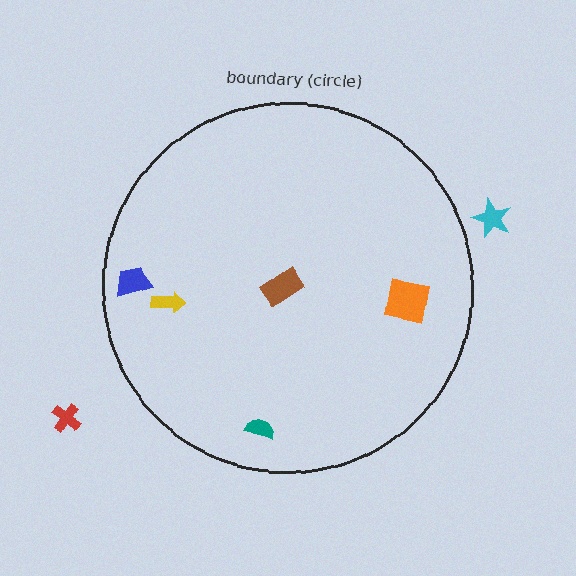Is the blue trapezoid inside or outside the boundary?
Inside.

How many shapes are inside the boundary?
5 inside, 2 outside.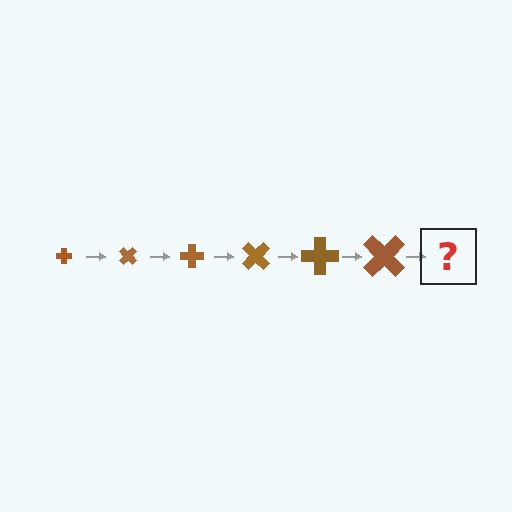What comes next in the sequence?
The next element should be a cross, larger than the previous one and rotated 270 degrees from the start.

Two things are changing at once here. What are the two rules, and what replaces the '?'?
The two rules are that the cross grows larger each step and it rotates 45 degrees each step. The '?' should be a cross, larger than the previous one and rotated 270 degrees from the start.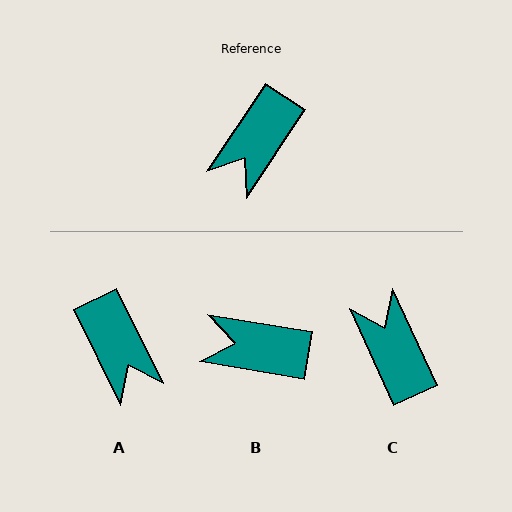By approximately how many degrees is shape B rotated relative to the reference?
Approximately 66 degrees clockwise.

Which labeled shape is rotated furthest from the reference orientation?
C, about 121 degrees away.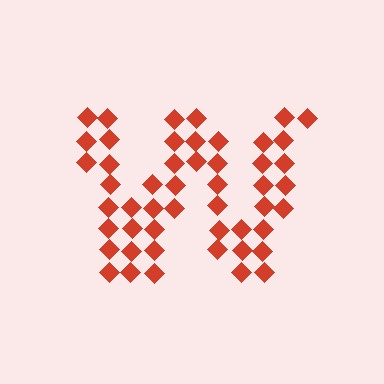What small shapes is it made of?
It is made of small diamonds.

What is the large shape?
The large shape is the letter W.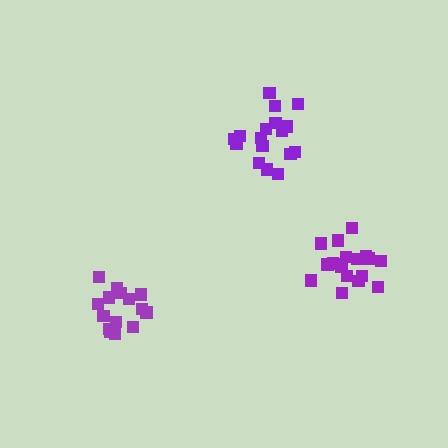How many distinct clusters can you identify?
There are 3 distinct clusters.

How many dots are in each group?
Group 1: 19 dots, Group 2: 17 dots, Group 3: 15 dots (51 total).